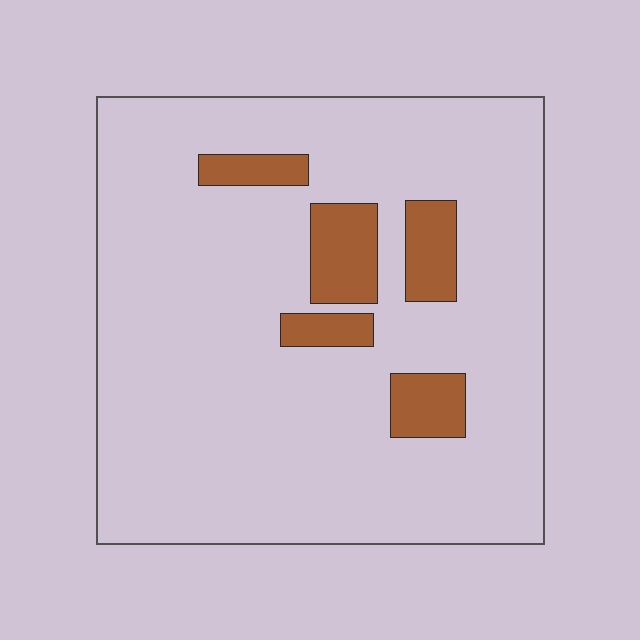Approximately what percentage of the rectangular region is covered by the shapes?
Approximately 10%.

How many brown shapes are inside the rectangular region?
5.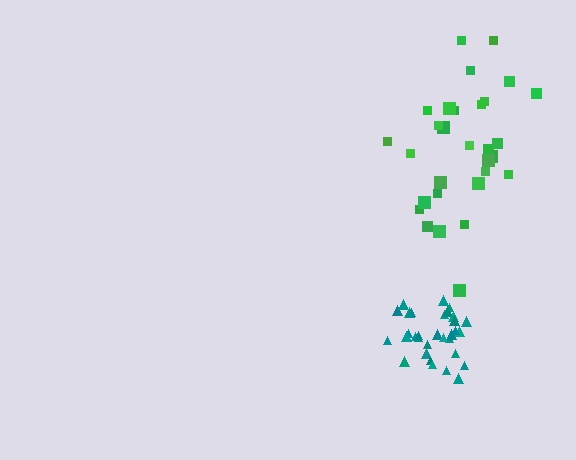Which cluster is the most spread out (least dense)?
Green.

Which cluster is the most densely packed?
Teal.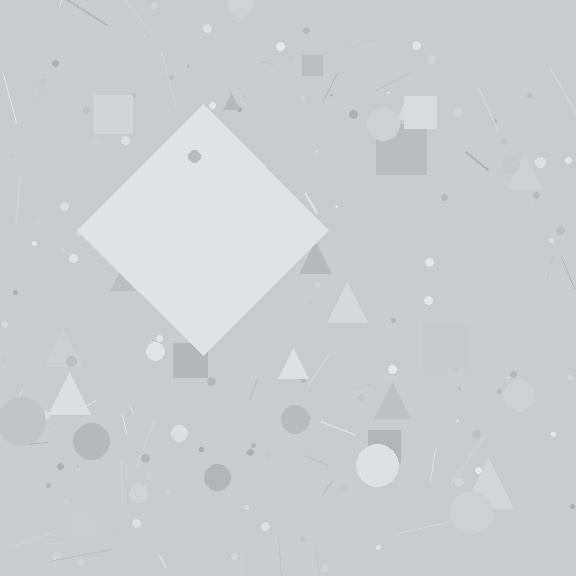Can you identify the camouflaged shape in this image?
The camouflaged shape is a diamond.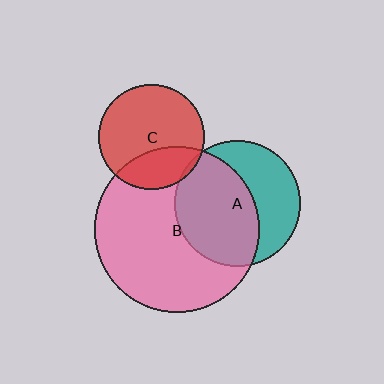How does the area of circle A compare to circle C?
Approximately 1.4 times.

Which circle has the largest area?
Circle B (pink).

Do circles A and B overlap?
Yes.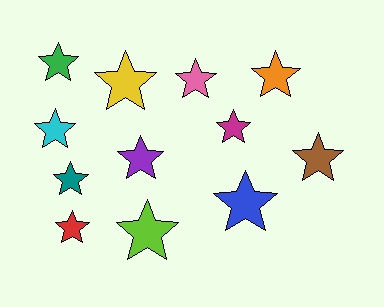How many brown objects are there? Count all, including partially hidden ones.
There is 1 brown object.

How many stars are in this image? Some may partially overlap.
There are 12 stars.